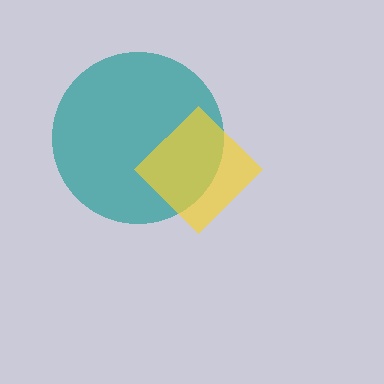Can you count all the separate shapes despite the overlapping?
Yes, there are 2 separate shapes.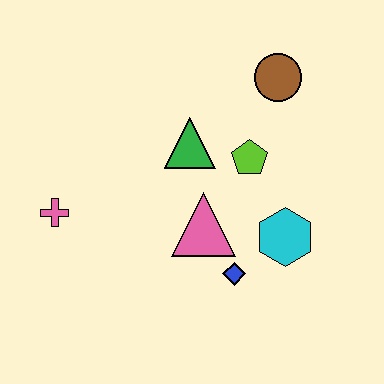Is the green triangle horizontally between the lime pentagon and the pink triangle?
No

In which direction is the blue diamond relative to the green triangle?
The blue diamond is below the green triangle.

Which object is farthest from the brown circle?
The pink cross is farthest from the brown circle.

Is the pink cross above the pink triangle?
Yes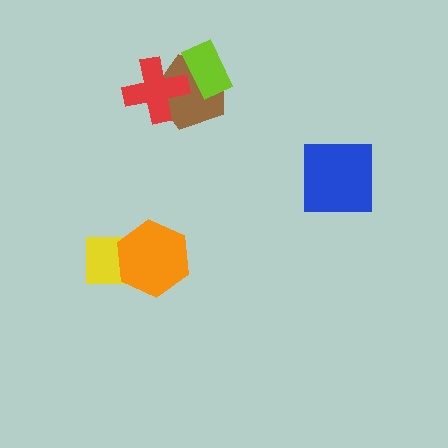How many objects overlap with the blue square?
0 objects overlap with the blue square.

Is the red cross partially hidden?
No, no other shape covers it.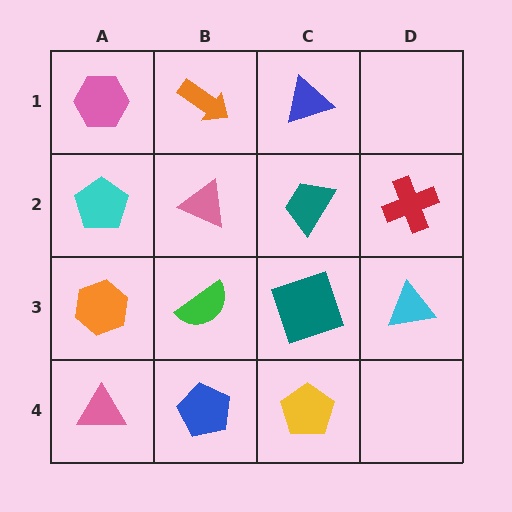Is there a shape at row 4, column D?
No, that cell is empty.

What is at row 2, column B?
A pink triangle.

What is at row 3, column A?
An orange hexagon.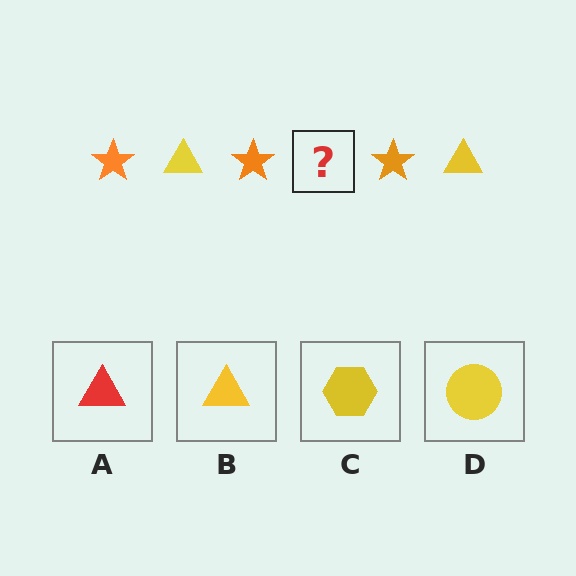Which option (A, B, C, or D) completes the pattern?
B.